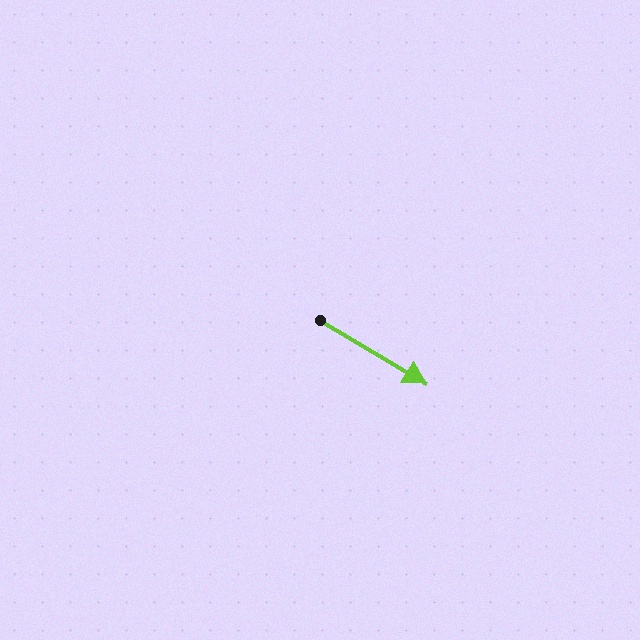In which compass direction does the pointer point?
Southeast.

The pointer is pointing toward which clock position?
Roughly 4 o'clock.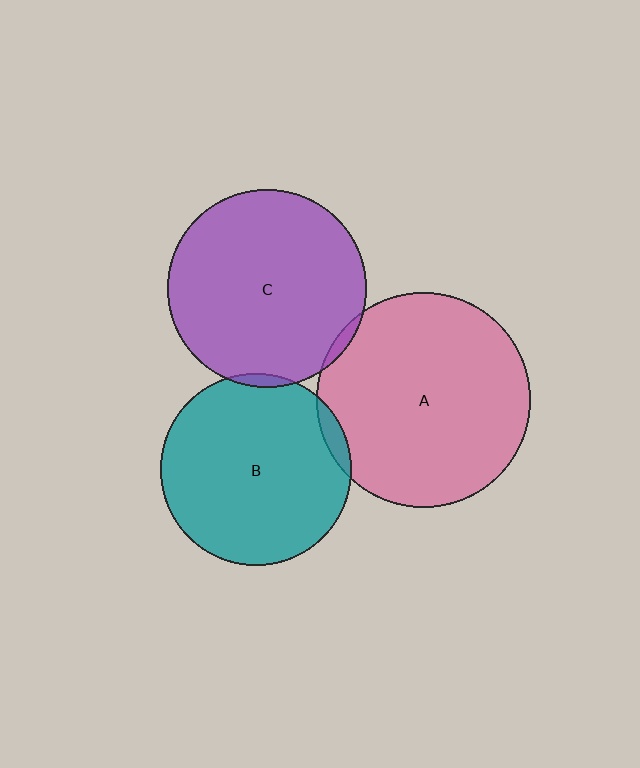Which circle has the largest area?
Circle A (pink).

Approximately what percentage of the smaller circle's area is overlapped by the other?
Approximately 5%.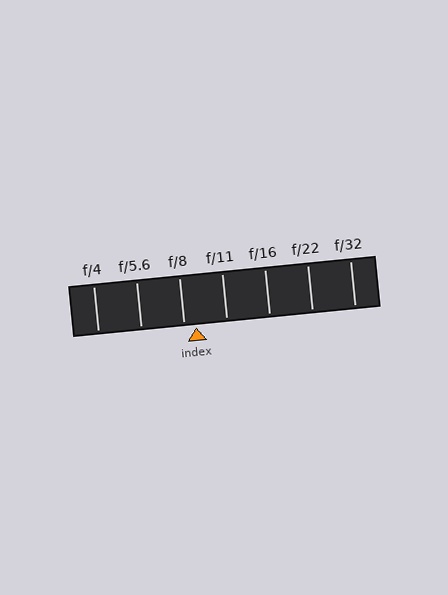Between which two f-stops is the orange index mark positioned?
The index mark is between f/8 and f/11.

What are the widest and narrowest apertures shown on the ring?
The widest aperture shown is f/4 and the narrowest is f/32.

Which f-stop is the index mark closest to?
The index mark is closest to f/8.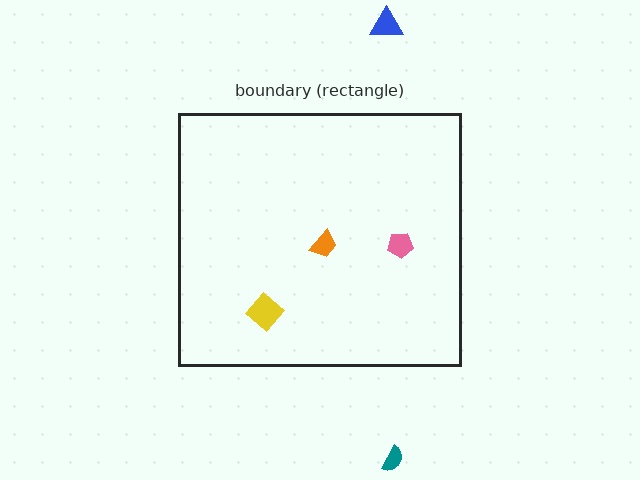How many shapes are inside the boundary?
3 inside, 2 outside.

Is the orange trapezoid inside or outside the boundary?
Inside.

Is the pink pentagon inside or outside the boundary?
Inside.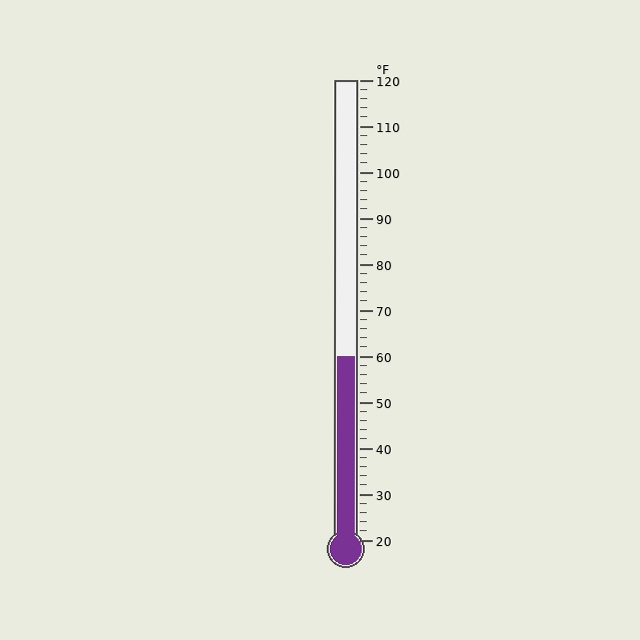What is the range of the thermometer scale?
The thermometer scale ranges from 20°F to 120°F.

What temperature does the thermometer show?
The thermometer shows approximately 60°F.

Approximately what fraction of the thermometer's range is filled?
The thermometer is filled to approximately 40% of its range.